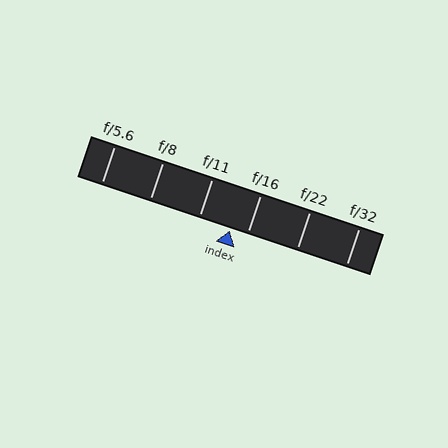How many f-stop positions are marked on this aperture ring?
There are 6 f-stop positions marked.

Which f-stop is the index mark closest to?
The index mark is closest to f/16.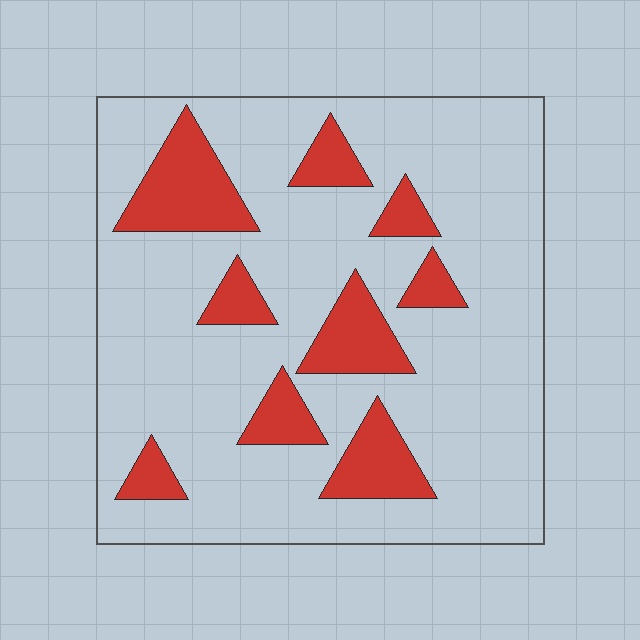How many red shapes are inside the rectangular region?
9.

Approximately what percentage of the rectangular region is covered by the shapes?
Approximately 20%.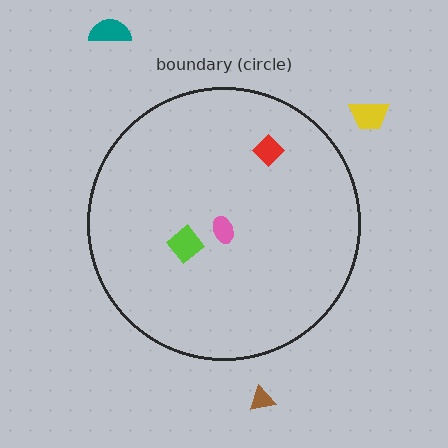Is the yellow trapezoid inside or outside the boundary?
Outside.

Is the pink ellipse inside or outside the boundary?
Inside.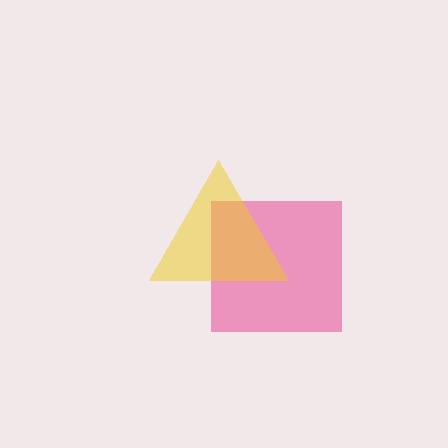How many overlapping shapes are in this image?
There are 2 overlapping shapes in the image.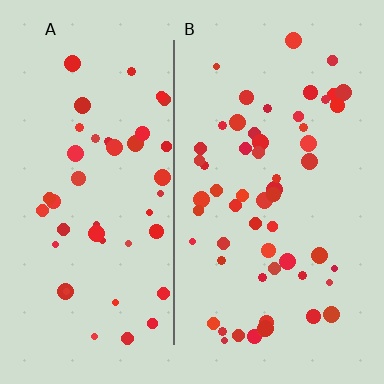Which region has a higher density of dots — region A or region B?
B (the right).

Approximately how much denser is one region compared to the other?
Approximately 1.3× — region B over region A.